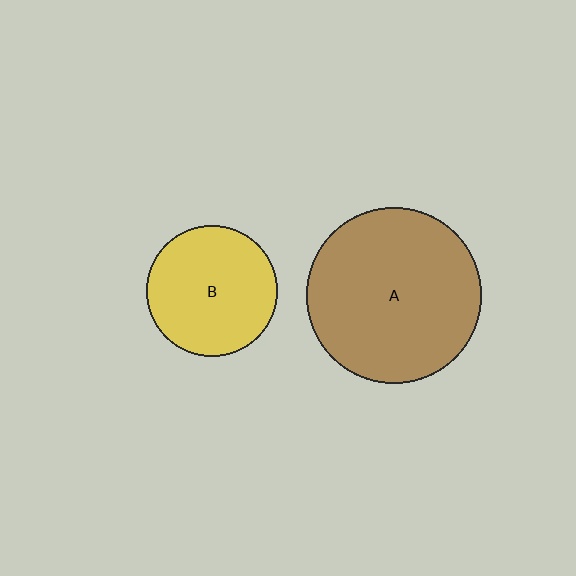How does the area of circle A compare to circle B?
Approximately 1.8 times.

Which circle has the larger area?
Circle A (brown).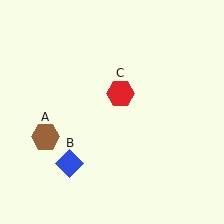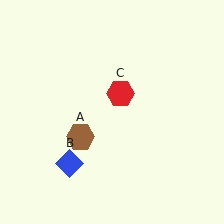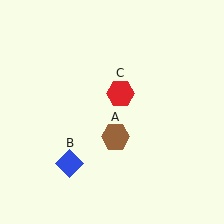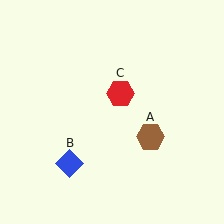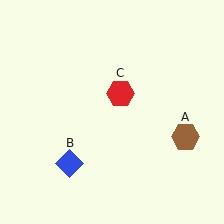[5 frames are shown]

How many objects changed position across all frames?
1 object changed position: brown hexagon (object A).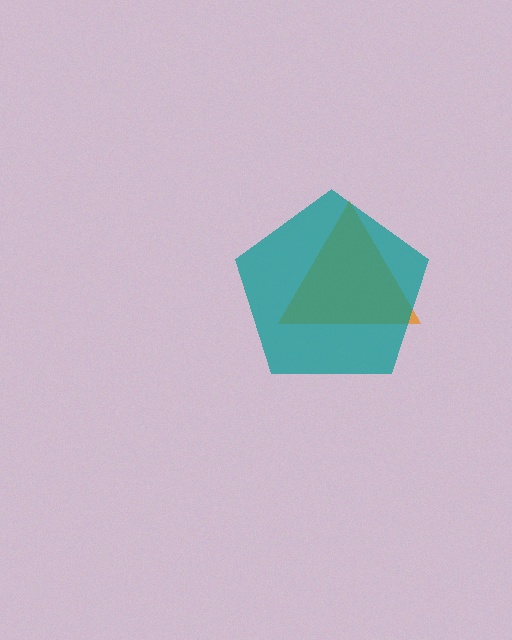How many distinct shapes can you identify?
There are 2 distinct shapes: an orange triangle, a teal pentagon.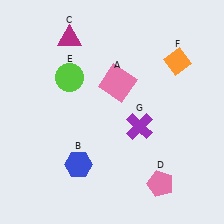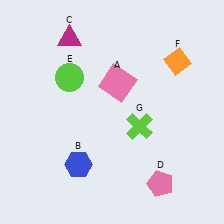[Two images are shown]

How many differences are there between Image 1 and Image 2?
There is 1 difference between the two images.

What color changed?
The cross (G) changed from purple in Image 1 to lime in Image 2.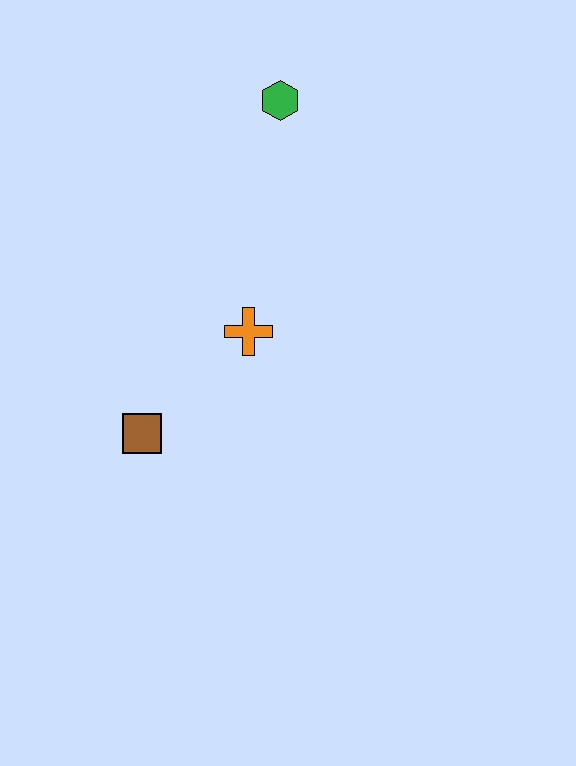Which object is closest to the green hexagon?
The orange cross is closest to the green hexagon.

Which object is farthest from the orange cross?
The green hexagon is farthest from the orange cross.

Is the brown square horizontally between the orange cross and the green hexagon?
No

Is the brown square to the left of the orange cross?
Yes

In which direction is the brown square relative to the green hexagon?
The brown square is below the green hexagon.